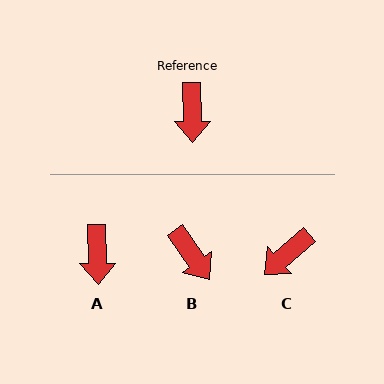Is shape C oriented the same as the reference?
No, it is off by about 50 degrees.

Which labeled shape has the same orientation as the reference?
A.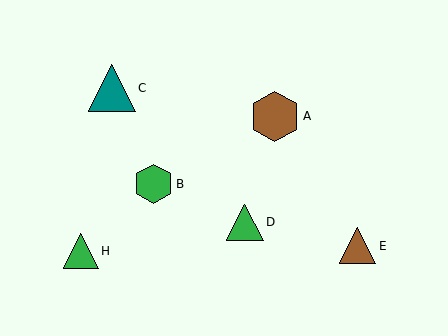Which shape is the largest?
The brown hexagon (labeled A) is the largest.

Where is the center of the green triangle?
The center of the green triangle is at (81, 251).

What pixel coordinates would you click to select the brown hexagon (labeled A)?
Click at (275, 117) to select the brown hexagon A.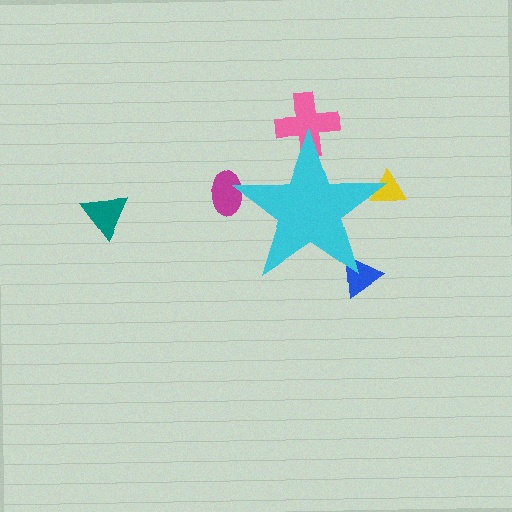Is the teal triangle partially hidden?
No, the teal triangle is fully visible.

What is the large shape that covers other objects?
A cyan star.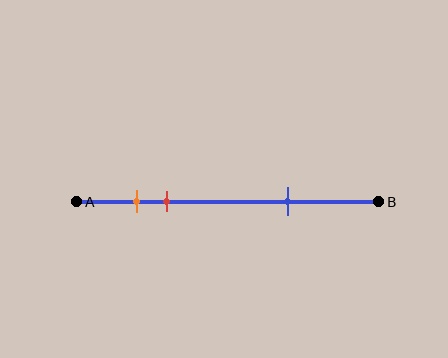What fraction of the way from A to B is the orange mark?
The orange mark is approximately 20% (0.2) of the way from A to B.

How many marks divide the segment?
There are 3 marks dividing the segment.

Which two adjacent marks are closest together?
The orange and red marks are the closest adjacent pair.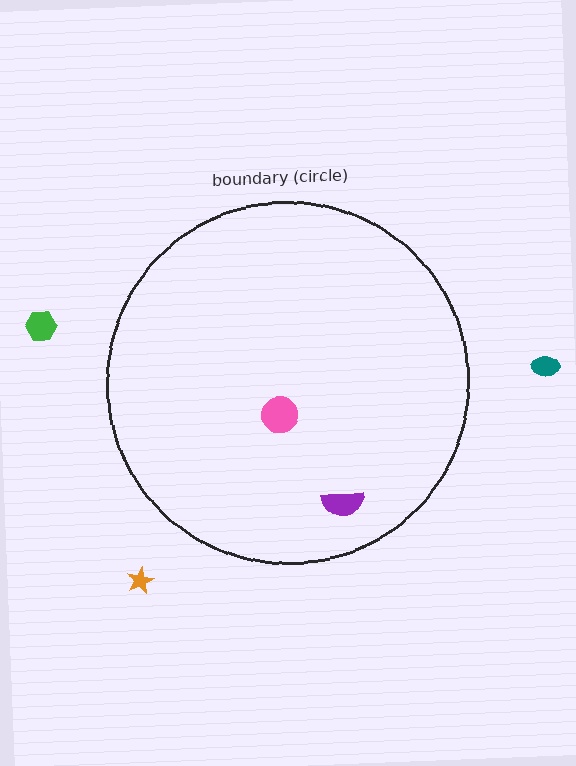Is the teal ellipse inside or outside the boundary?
Outside.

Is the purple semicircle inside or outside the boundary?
Inside.